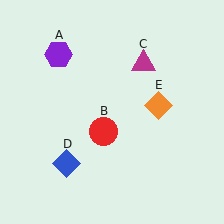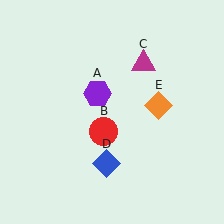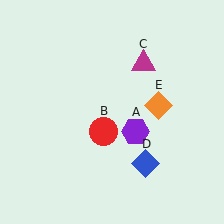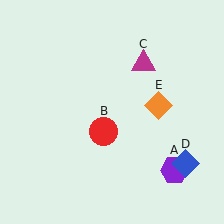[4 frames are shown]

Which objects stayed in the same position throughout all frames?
Red circle (object B) and magenta triangle (object C) and orange diamond (object E) remained stationary.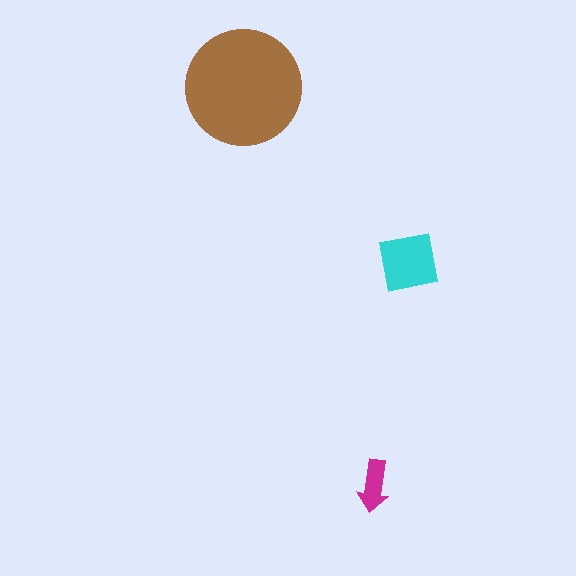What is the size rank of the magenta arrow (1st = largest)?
3rd.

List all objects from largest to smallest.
The brown circle, the cyan square, the magenta arrow.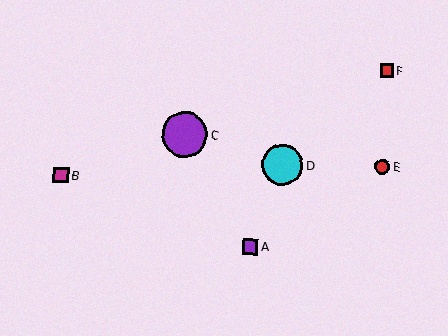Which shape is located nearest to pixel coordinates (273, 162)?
The cyan circle (labeled D) at (283, 165) is nearest to that location.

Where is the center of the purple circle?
The center of the purple circle is at (185, 135).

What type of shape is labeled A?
Shape A is a purple square.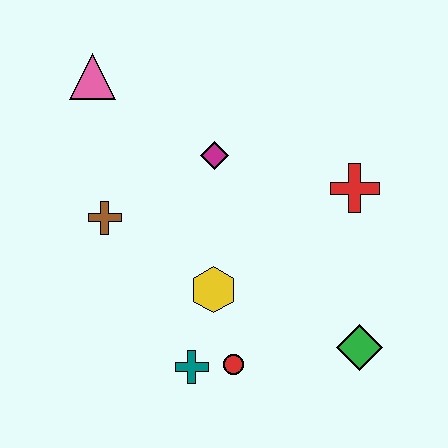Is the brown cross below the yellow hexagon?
No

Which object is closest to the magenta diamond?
The brown cross is closest to the magenta diamond.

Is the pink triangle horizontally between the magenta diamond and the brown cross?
No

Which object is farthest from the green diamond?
The pink triangle is farthest from the green diamond.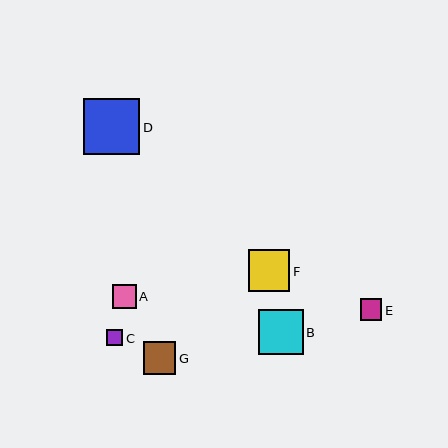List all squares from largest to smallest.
From largest to smallest: D, B, F, G, A, E, C.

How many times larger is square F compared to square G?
Square F is approximately 1.3 times the size of square G.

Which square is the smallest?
Square C is the smallest with a size of approximately 16 pixels.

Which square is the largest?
Square D is the largest with a size of approximately 56 pixels.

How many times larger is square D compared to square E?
Square D is approximately 2.7 times the size of square E.